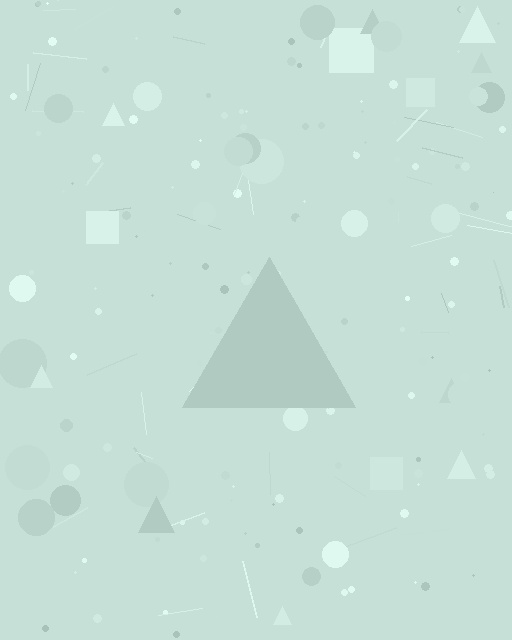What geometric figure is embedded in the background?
A triangle is embedded in the background.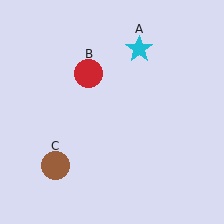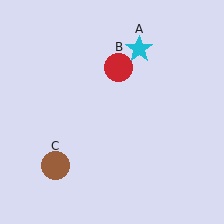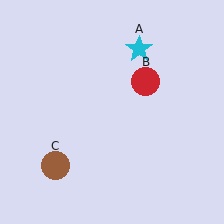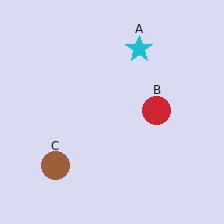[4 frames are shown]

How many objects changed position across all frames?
1 object changed position: red circle (object B).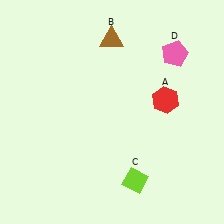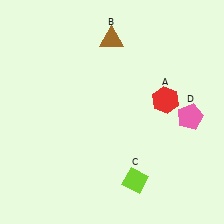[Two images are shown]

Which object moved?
The pink pentagon (D) moved down.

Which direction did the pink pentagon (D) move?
The pink pentagon (D) moved down.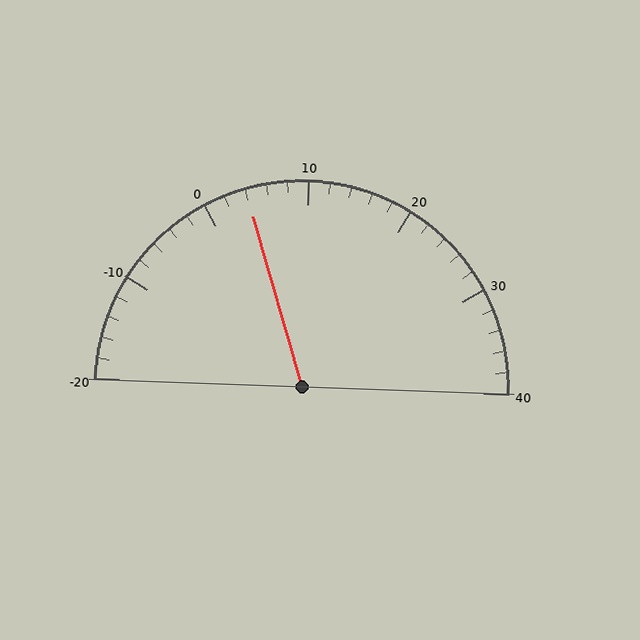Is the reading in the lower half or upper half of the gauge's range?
The reading is in the lower half of the range (-20 to 40).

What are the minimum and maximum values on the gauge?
The gauge ranges from -20 to 40.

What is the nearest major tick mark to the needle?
The nearest major tick mark is 0.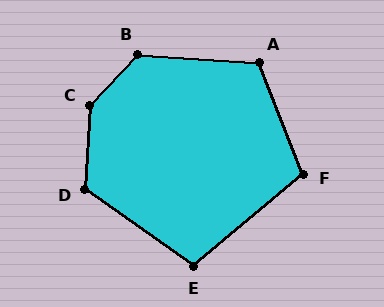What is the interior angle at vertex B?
Approximately 129 degrees (obtuse).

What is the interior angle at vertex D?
Approximately 122 degrees (obtuse).